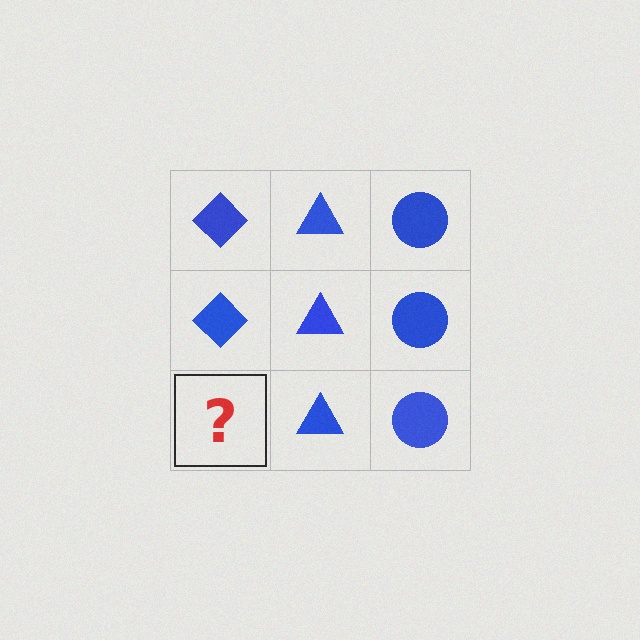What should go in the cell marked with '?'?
The missing cell should contain a blue diamond.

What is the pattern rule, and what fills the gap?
The rule is that each column has a consistent shape. The gap should be filled with a blue diamond.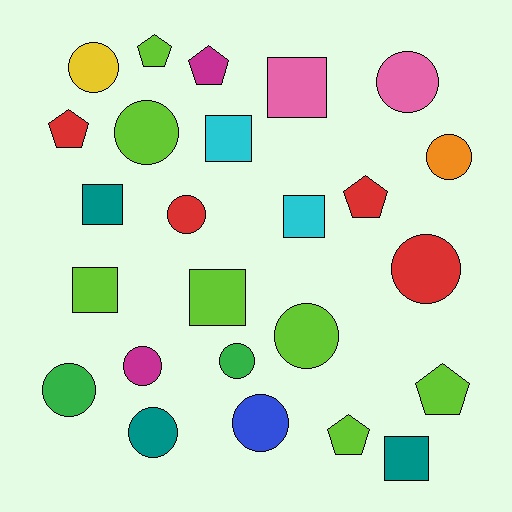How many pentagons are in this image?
There are 6 pentagons.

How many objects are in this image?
There are 25 objects.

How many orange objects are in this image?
There is 1 orange object.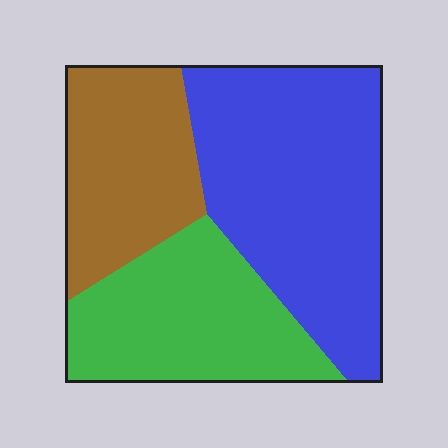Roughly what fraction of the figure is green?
Green takes up between a quarter and a half of the figure.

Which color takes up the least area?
Brown, at roughly 25%.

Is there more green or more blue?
Blue.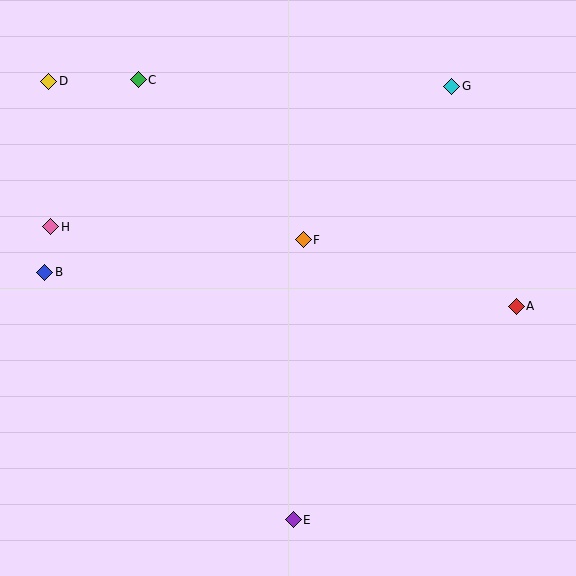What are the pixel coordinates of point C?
Point C is at (138, 80).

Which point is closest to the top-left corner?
Point D is closest to the top-left corner.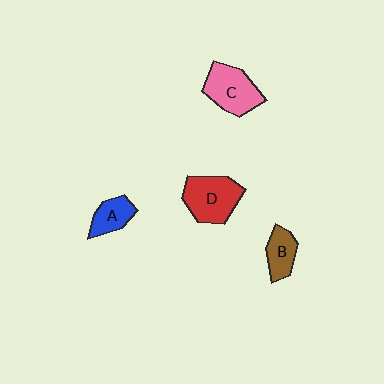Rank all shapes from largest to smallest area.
From largest to smallest: D (red), C (pink), B (brown), A (blue).